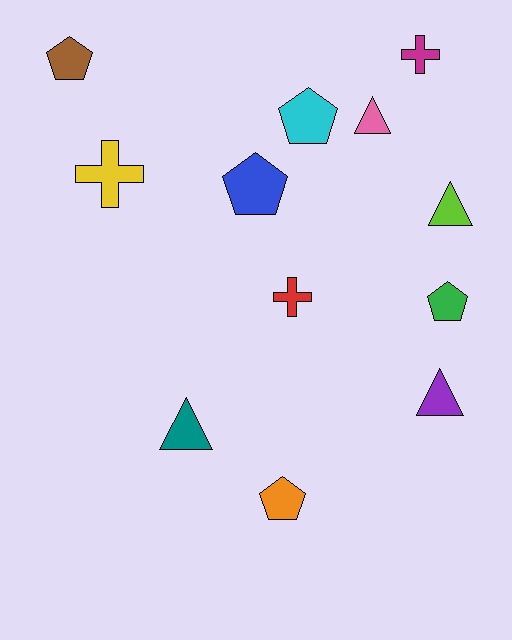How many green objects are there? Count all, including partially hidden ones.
There is 1 green object.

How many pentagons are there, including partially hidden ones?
There are 5 pentagons.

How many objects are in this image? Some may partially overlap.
There are 12 objects.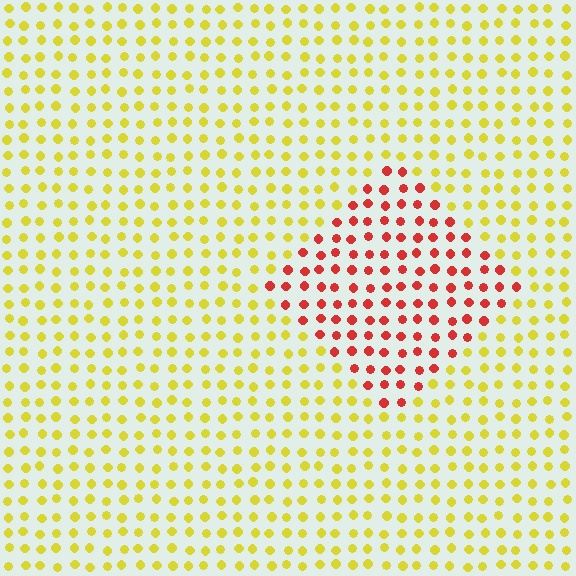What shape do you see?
I see a diamond.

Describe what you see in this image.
The image is filled with small yellow elements in a uniform arrangement. A diamond-shaped region is visible where the elements are tinted to a slightly different hue, forming a subtle color boundary.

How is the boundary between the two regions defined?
The boundary is defined purely by a slight shift in hue (about 60 degrees). Spacing, size, and orientation are identical on both sides.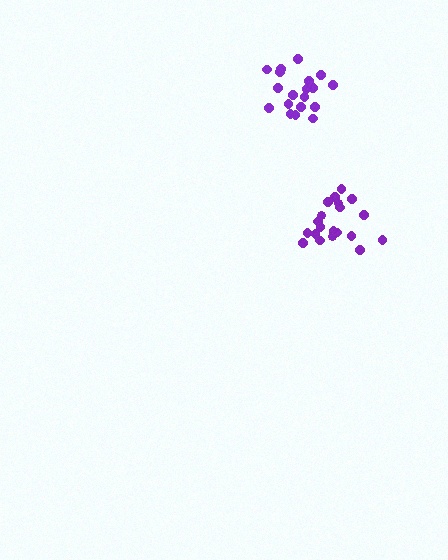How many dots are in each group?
Group 1: 19 dots, Group 2: 20 dots (39 total).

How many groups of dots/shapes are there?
There are 2 groups.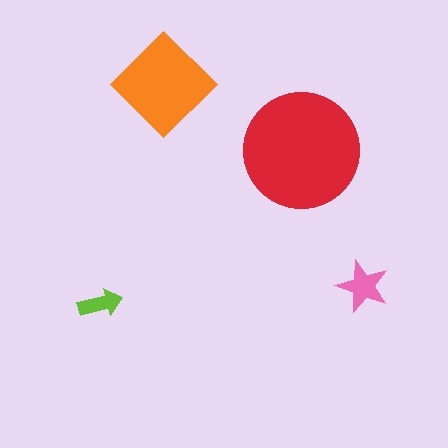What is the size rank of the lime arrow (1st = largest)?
4th.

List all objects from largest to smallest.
The red circle, the orange diamond, the pink star, the lime arrow.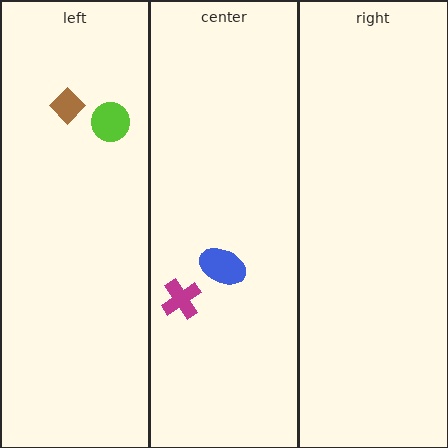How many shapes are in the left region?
2.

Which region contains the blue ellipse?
The center region.